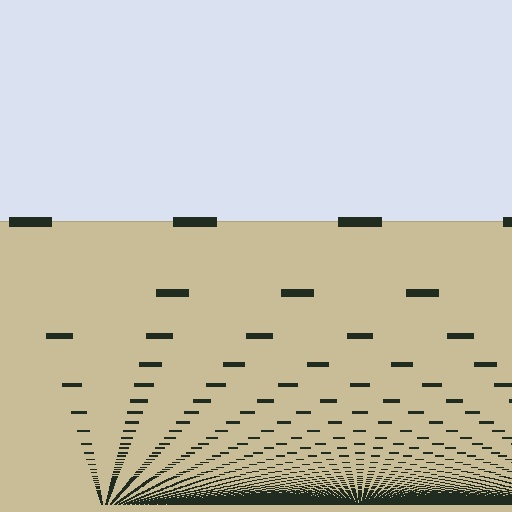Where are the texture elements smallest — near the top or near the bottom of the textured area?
Near the bottom.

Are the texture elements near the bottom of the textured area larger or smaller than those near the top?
Smaller. The gradient is inverted — elements near the bottom are smaller and denser.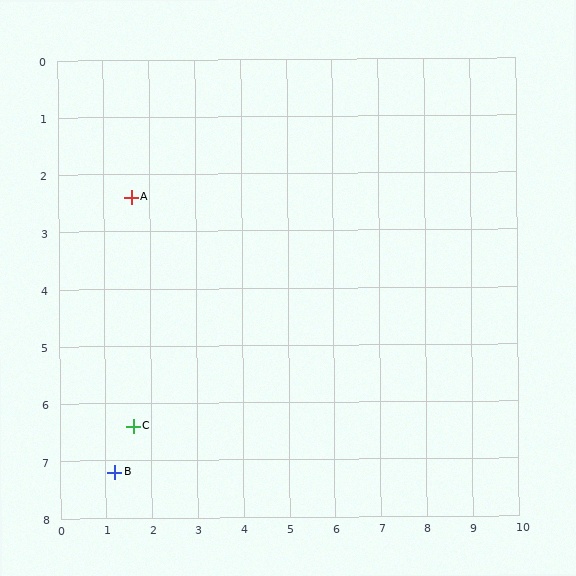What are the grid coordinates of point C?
Point C is at approximately (1.6, 6.4).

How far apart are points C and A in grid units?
Points C and A are about 4.0 grid units apart.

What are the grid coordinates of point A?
Point A is at approximately (1.6, 2.4).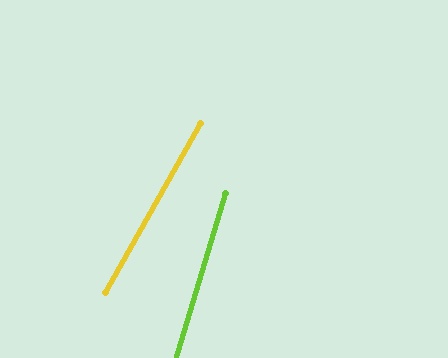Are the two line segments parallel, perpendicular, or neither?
Neither parallel nor perpendicular — they differ by about 13°.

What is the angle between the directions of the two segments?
Approximately 13 degrees.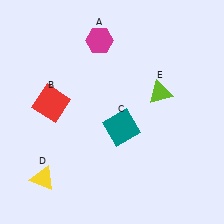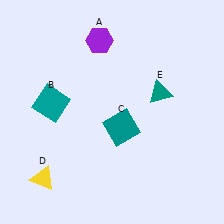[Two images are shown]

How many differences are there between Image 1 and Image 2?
There are 3 differences between the two images.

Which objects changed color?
A changed from magenta to purple. B changed from red to teal. E changed from lime to teal.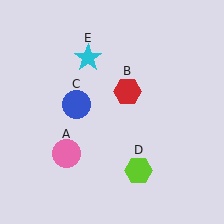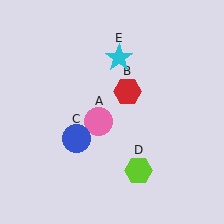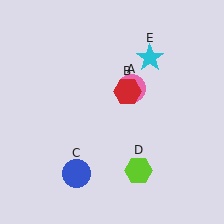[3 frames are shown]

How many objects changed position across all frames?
3 objects changed position: pink circle (object A), blue circle (object C), cyan star (object E).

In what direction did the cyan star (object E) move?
The cyan star (object E) moved right.